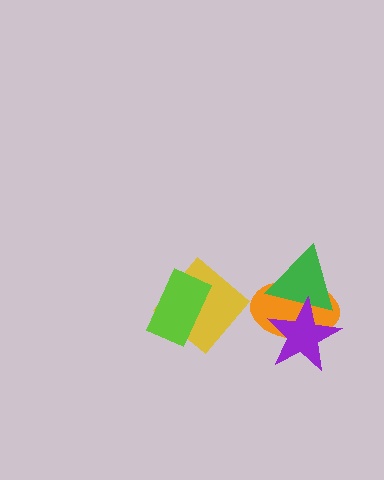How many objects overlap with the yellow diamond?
1 object overlaps with the yellow diamond.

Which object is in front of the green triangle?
The purple star is in front of the green triangle.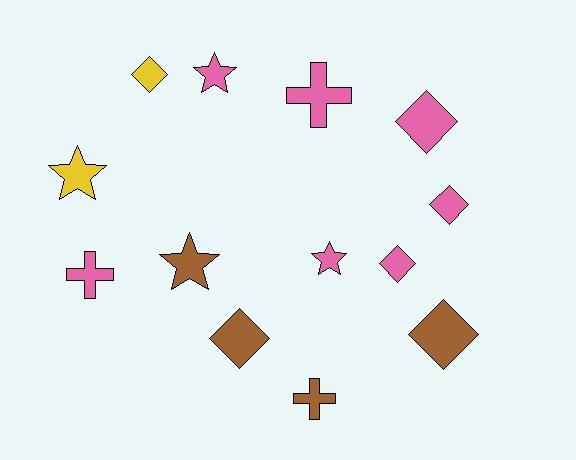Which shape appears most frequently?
Diamond, with 6 objects.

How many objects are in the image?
There are 13 objects.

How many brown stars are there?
There is 1 brown star.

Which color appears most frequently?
Pink, with 7 objects.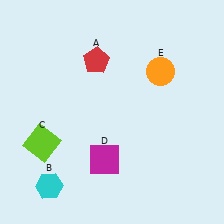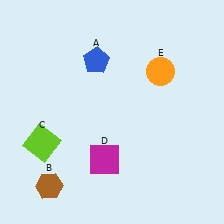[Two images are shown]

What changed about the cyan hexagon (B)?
In Image 1, B is cyan. In Image 2, it changed to brown.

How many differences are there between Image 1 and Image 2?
There are 2 differences between the two images.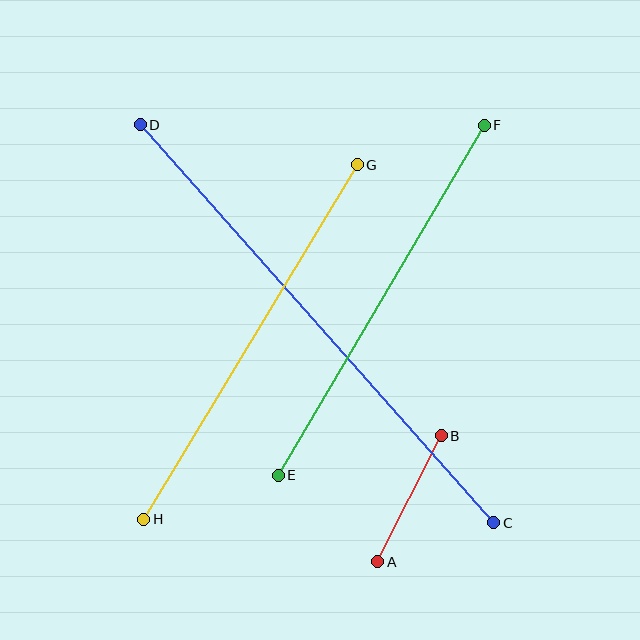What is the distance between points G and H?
The distance is approximately 414 pixels.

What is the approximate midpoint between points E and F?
The midpoint is at approximately (381, 300) pixels.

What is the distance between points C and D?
The distance is approximately 532 pixels.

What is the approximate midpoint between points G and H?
The midpoint is at approximately (250, 342) pixels.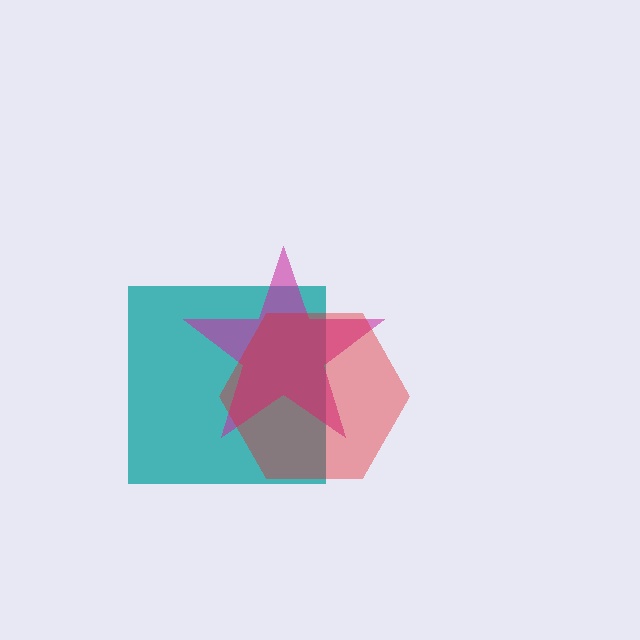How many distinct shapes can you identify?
There are 3 distinct shapes: a teal square, a magenta star, a red hexagon.